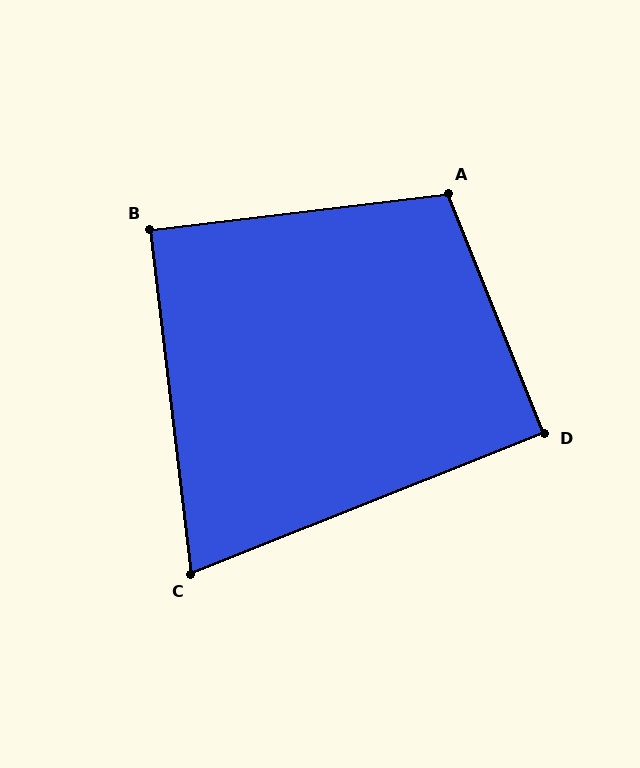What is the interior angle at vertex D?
Approximately 90 degrees (approximately right).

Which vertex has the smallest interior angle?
C, at approximately 75 degrees.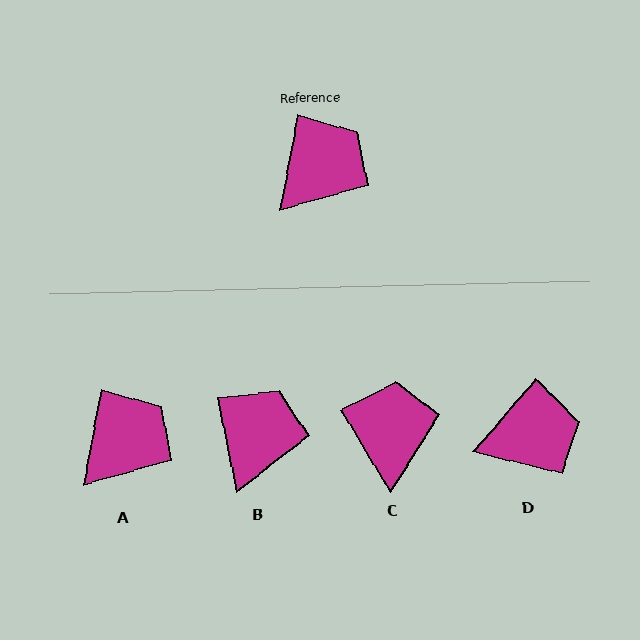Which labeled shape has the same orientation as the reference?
A.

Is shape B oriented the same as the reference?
No, it is off by about 22 degrees.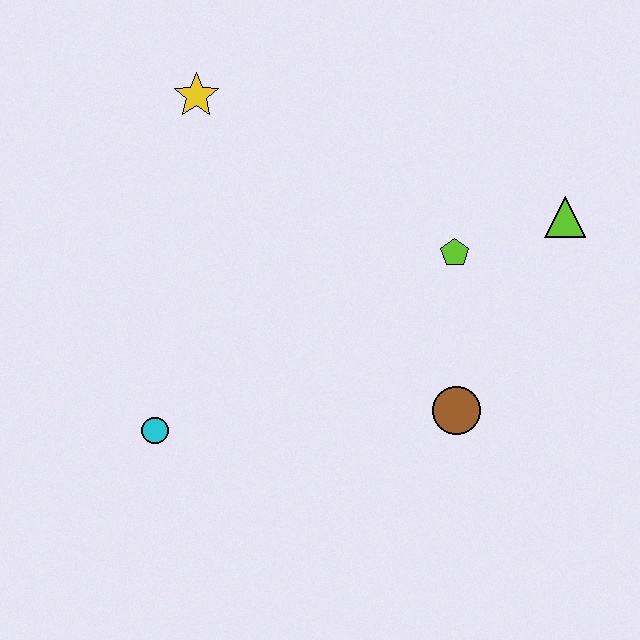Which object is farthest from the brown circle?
The yellow star is farthest from the brown circle.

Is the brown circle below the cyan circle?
No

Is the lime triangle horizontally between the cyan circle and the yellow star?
No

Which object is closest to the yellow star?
The lime pentagon is closest to the yellow star.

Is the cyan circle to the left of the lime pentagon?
Yes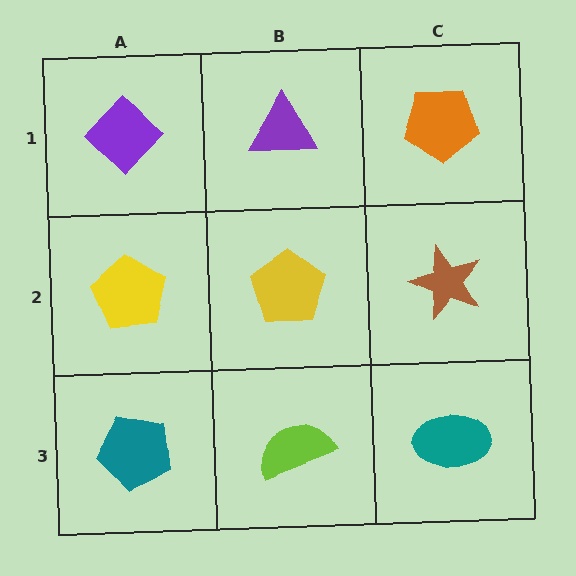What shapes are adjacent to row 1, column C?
A brown star (row 2, column C), a purple triangle (row 1, column B).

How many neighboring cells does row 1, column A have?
2.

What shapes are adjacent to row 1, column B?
A yellow pentagon (row 2, column B), a purple diamond (row 1, column A), an orange pentagon (row 1, column C).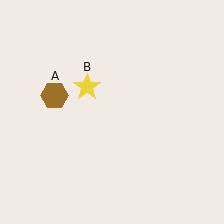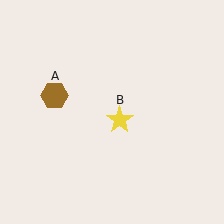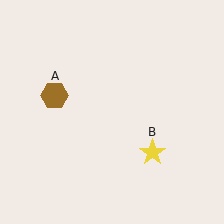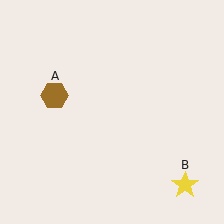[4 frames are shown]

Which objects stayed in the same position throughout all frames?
Brown hexagon (object A) remained stationary.